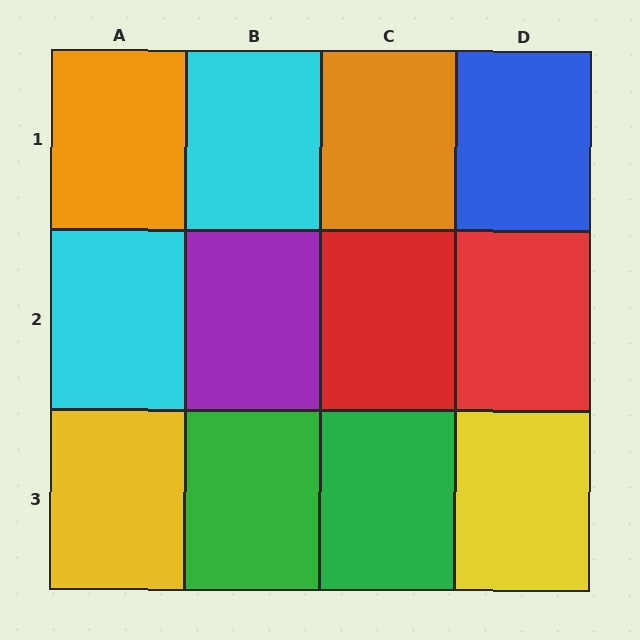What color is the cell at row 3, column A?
Yellow.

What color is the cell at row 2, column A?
Cyan.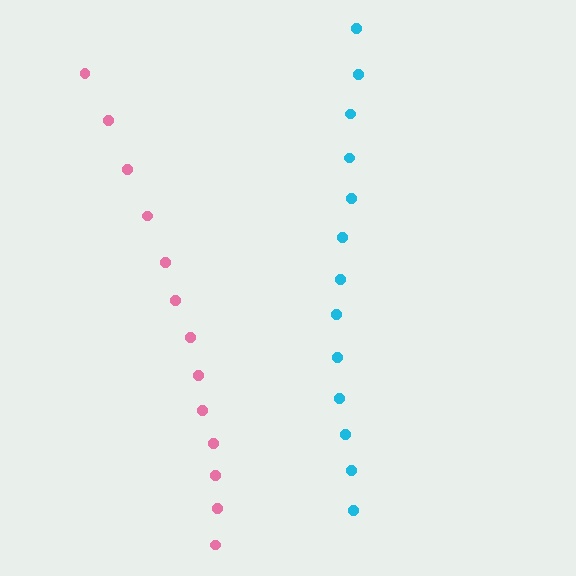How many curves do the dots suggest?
There are 2 distinct paths.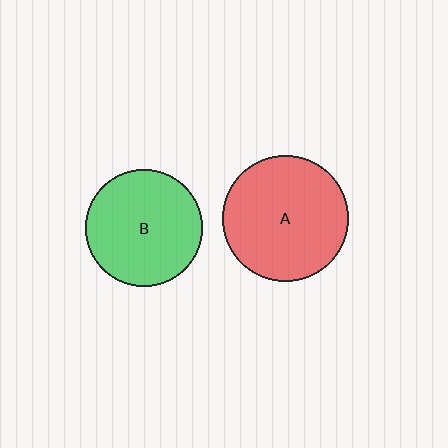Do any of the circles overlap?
No, none of the circles overlap.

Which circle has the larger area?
Circle A (red).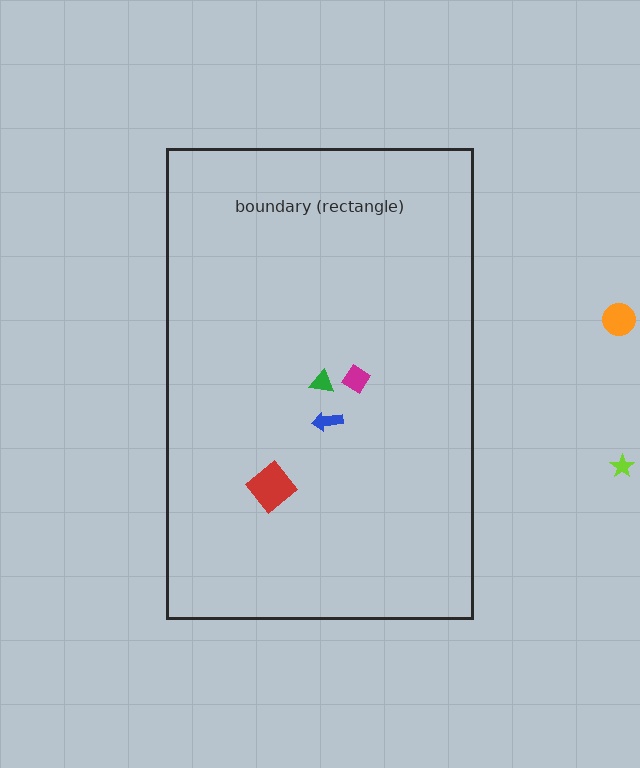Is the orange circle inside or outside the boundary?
Outside.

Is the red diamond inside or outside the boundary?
Inside.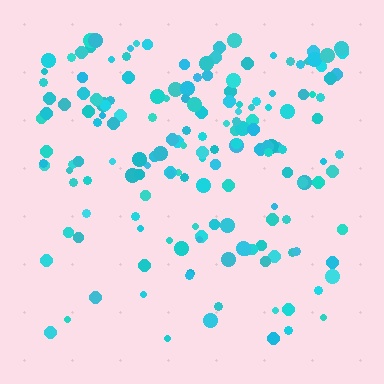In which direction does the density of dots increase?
From bottom to top, with the top side densest.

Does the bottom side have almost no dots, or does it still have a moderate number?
Still a moderate number, just noticeably fewer than the top.